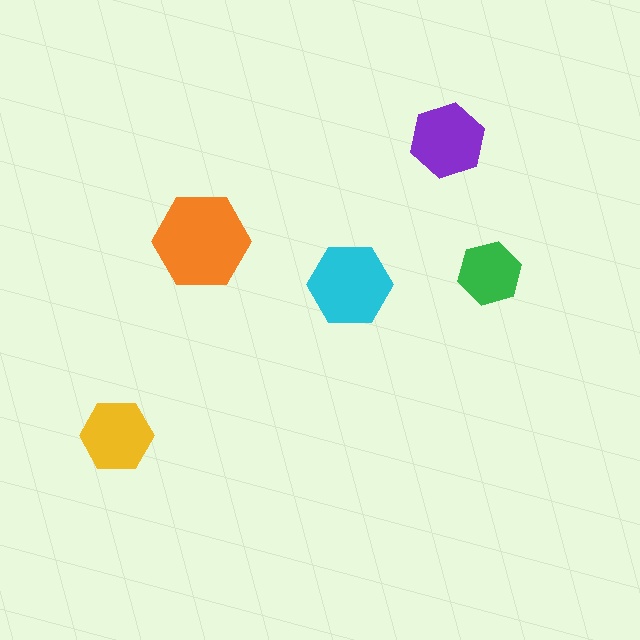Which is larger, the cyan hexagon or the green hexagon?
The cyan one.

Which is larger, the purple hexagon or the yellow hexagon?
The purple one.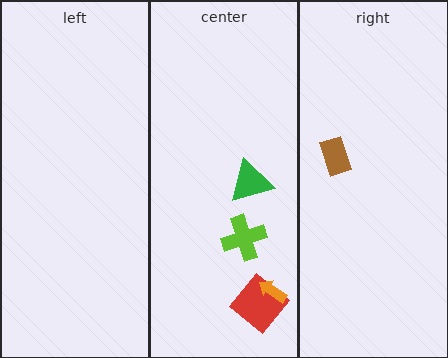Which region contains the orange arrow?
The center region.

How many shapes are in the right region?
1.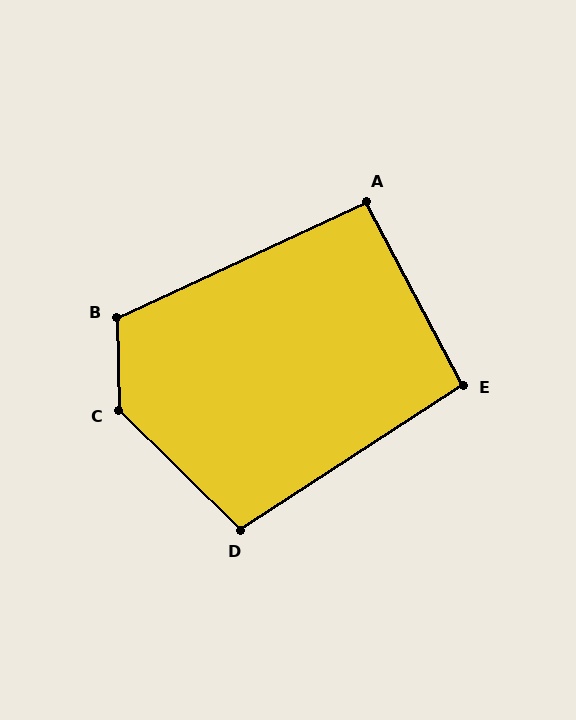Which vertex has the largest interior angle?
C, at approximately 136 degrees.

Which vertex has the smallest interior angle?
A, at approximately 93 degrees.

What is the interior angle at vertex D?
Approximately 102 degrees (obtuse).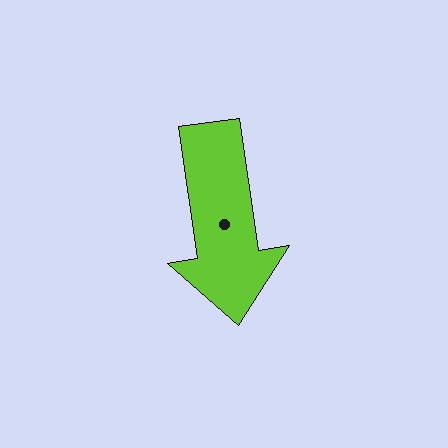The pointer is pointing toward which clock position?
Roughly 6 o'clock.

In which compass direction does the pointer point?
South.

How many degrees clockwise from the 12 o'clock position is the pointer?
Approximately 172 degrees.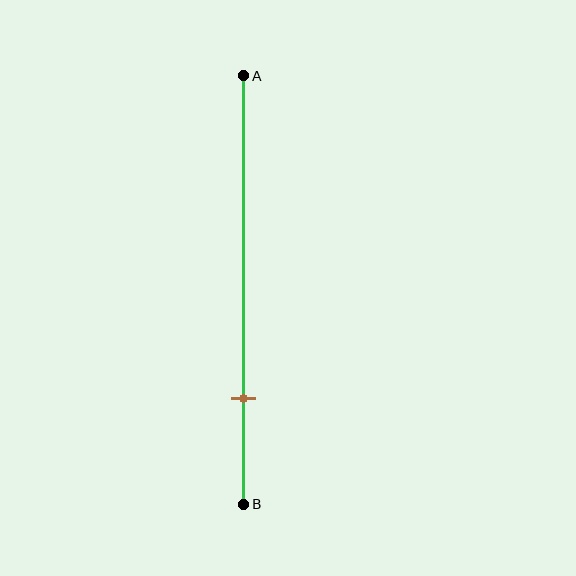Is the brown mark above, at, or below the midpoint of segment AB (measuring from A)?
The brown mark is below the midpoint of segment AB.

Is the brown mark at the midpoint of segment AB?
No, the mark is at about 75% from A, not at the 50% midpoint.